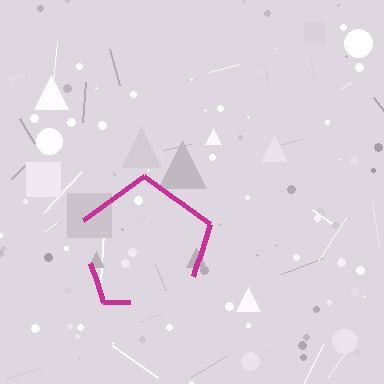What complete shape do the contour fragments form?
The contour fragments form a pentagon.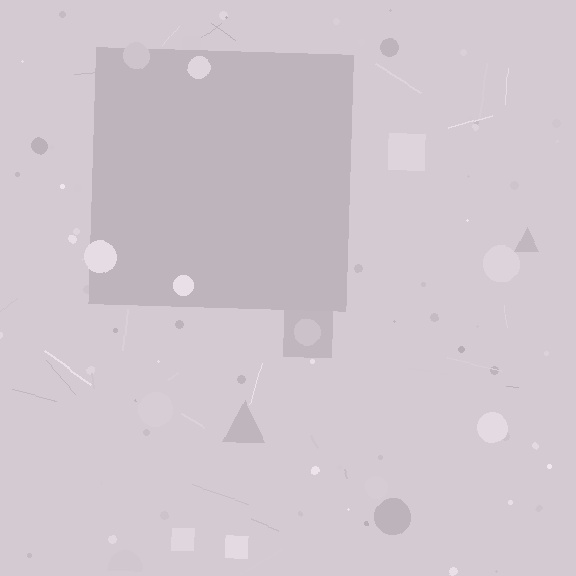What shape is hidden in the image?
A square is hidden in the image.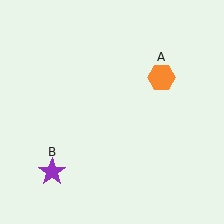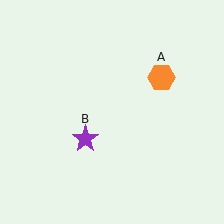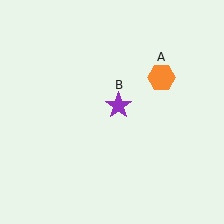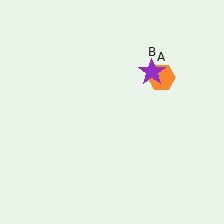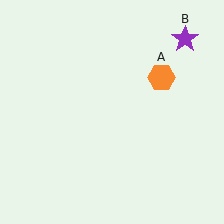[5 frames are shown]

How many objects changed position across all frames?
1 object changed position: purple star (object B).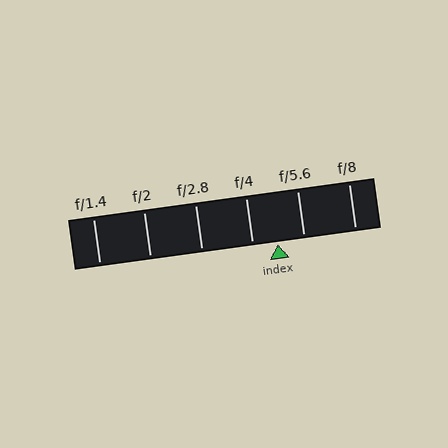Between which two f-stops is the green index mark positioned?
The index mark is between f/4 and f/5.6.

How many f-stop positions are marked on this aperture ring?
There are 6 f-stop positions marked.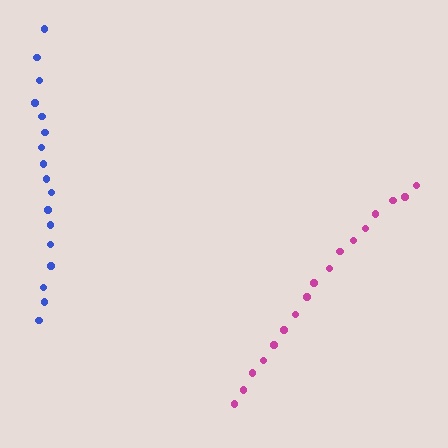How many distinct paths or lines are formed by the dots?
There are 2 distinct paths.